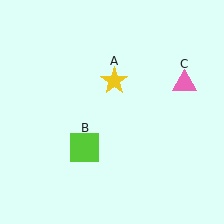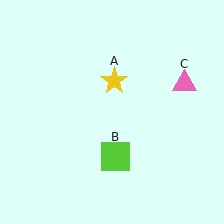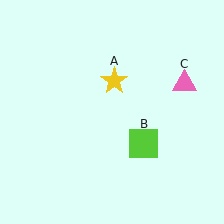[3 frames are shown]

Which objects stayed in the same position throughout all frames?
Yellow star (object A) and pink triangle (object C) remained stationary.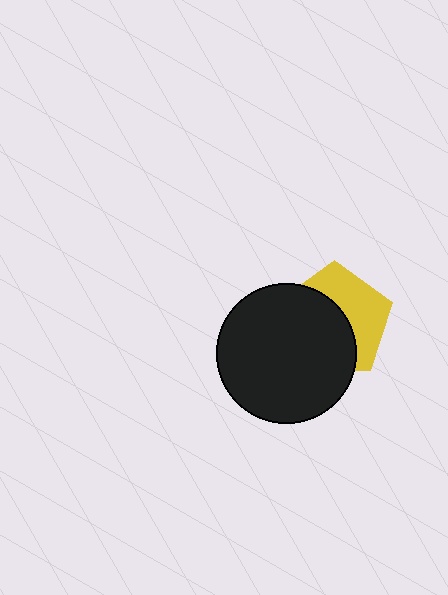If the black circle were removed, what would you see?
You would see the complete yellow pentagon.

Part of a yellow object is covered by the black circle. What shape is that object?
It is a pentagon.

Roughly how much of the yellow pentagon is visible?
A small part of it is visible (roughly 44%).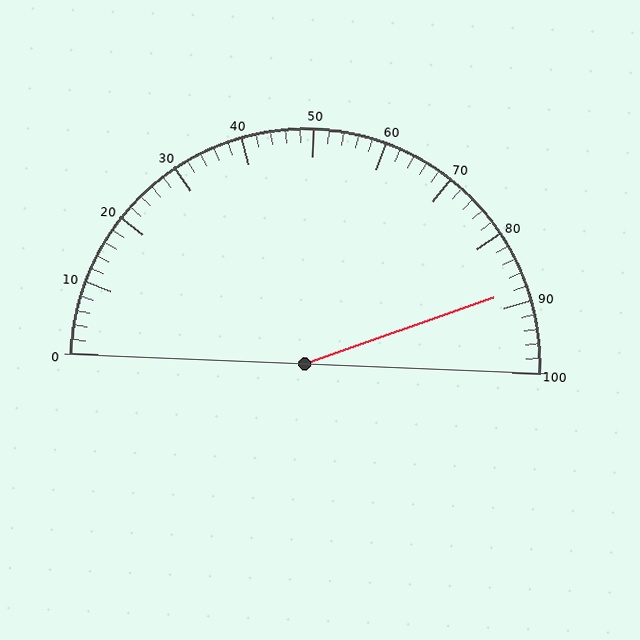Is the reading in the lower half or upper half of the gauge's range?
The reading is in the upper half of the range (0 to 100).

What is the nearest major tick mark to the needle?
The nearest major tick mark is 90.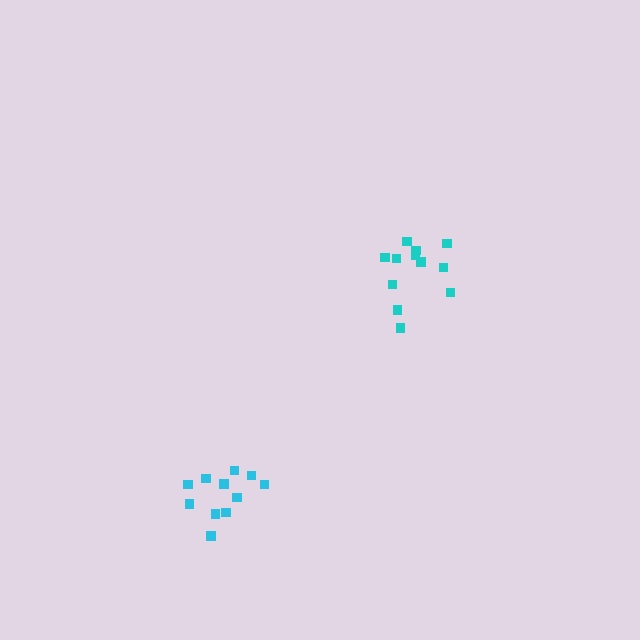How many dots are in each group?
Group 1: 12 dots, Group 2: 11 dots (23 total).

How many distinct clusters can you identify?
There are 2 distinct clusters.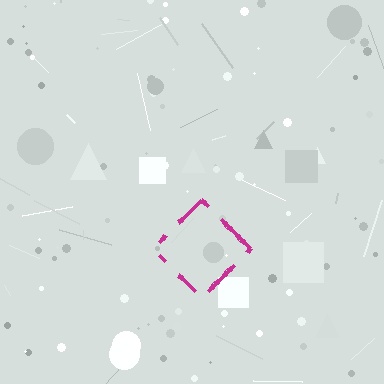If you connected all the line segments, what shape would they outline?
They would outline a diamond.